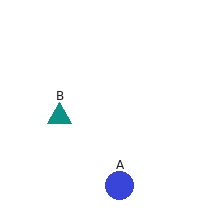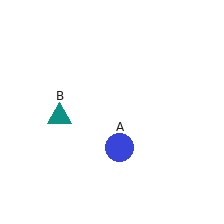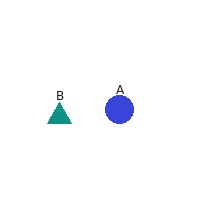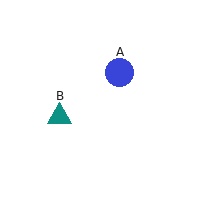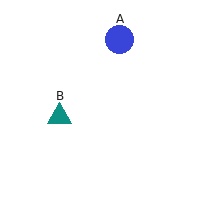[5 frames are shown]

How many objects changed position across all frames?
1 object changed position: blue circle (object A).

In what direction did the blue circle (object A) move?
The blue circle (object A) moved up.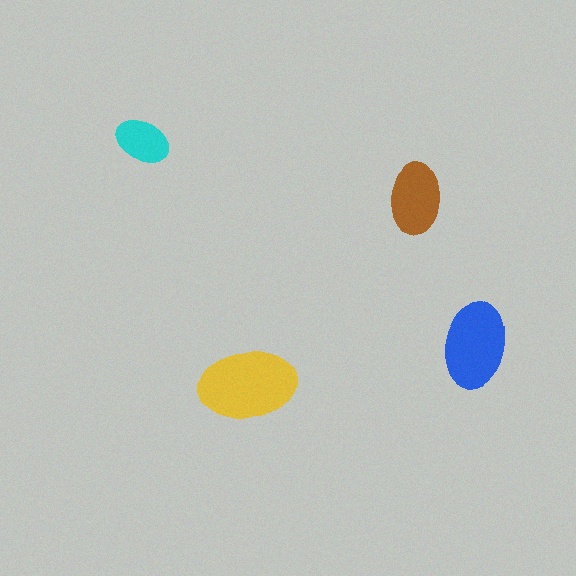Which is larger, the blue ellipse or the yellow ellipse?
The yellow one.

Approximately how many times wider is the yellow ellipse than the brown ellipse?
About 1.5 times wider.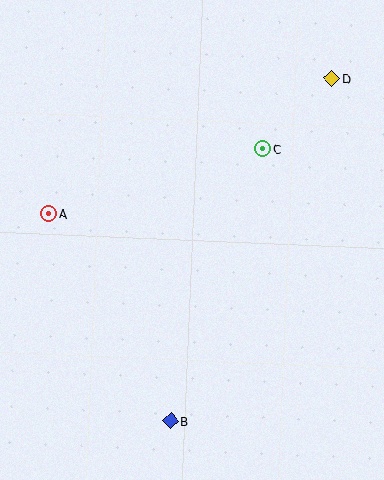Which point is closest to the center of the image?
Point C at (263, 149) is closest to the center.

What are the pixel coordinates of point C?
Point C is at (263, 149).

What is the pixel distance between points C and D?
The distance between C and D is 98 pixels.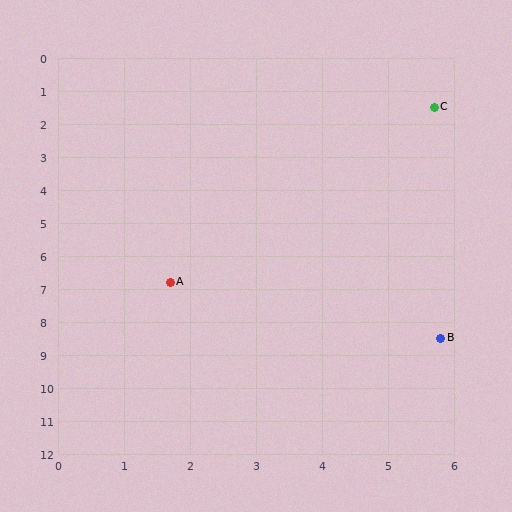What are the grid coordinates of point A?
Point A is at approximately (1.7, 6.8).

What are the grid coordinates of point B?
Point B is at approximately (5.8, 8.5).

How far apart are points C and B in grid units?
Points C and B are about 7.0 grid units apart.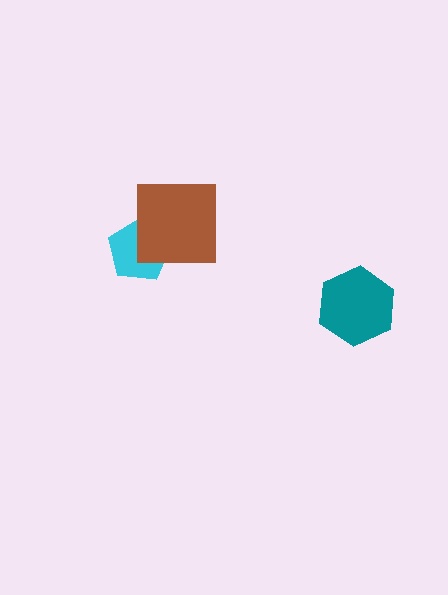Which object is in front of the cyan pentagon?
The brown square is in front of the cyan pentagon.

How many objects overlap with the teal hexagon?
0 objects overlap with the teal hexagon.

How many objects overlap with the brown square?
1 object overlaps with the brown square.